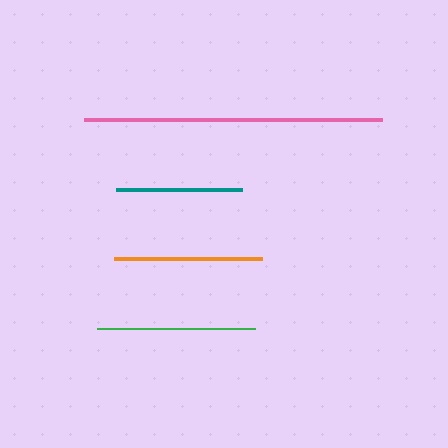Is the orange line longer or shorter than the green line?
The green line is longer than the orange line.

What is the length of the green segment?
The green segment is approximately 157 pixels long.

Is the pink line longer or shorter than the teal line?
The pink line is longer than the teal line.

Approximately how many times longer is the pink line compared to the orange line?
The pink line is approximately 2.0 times the length of the orange line.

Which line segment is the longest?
The pink line is the longest at approximately 299 pixels.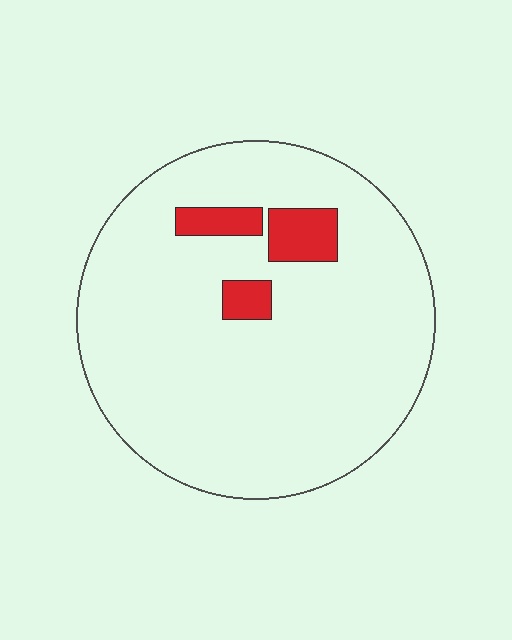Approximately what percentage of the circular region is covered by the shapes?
Approximately 10%.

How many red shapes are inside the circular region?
3.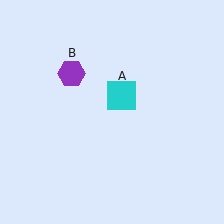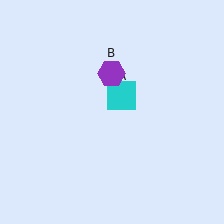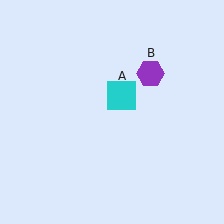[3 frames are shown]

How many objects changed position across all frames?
1 object changed position: purple hexagon (object B).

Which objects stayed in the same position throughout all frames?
Cyan square (object A) remained stationary.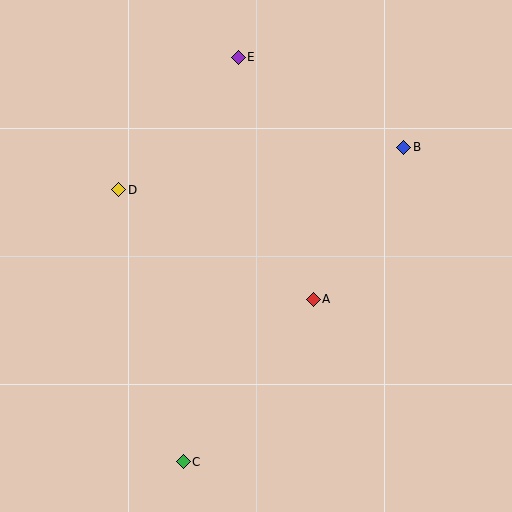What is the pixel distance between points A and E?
The distance between A and E is 253 pixels.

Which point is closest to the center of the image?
Point A at (313, 299) is closest to the center.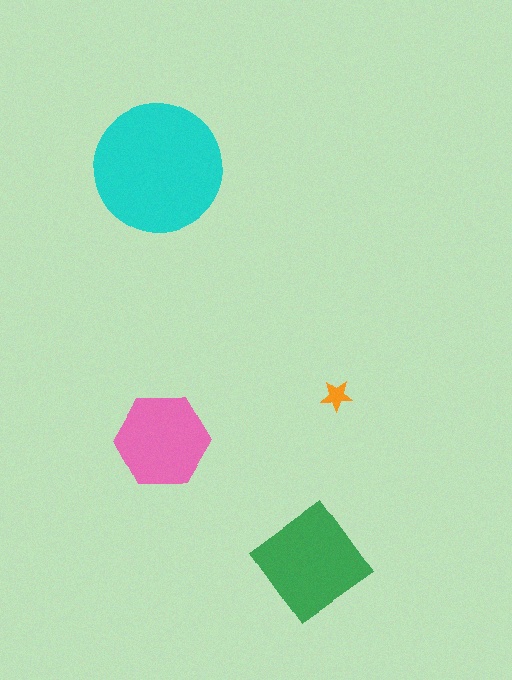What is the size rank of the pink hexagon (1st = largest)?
3rd.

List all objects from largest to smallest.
The cyan circle, the green diamond, the pink hexagon, the orange star.